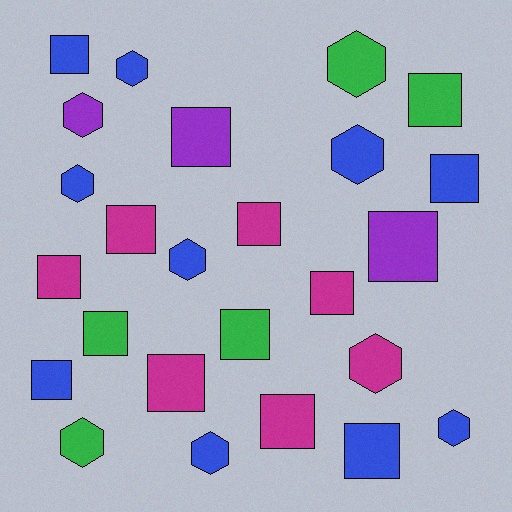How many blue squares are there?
There are 4 blue squares.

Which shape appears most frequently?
Square, with 15 objects.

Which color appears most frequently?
Blue, with 10 objects.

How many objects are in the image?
There are 25 objects.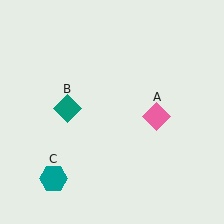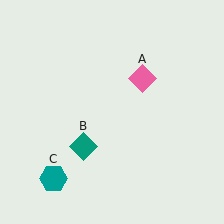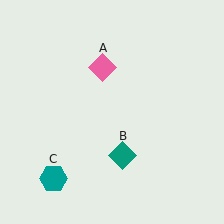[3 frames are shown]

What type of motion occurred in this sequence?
The pink diamond (object A), teal diamond (object B) rotated counterclockwise around the center of the scene.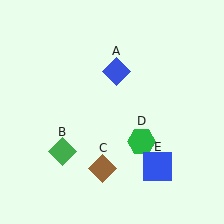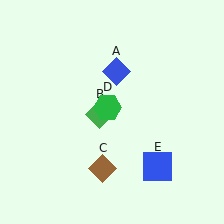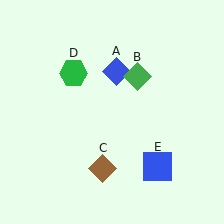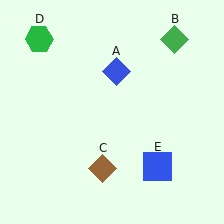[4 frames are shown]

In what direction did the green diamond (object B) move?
The green diamond (object B) moved up and to the right.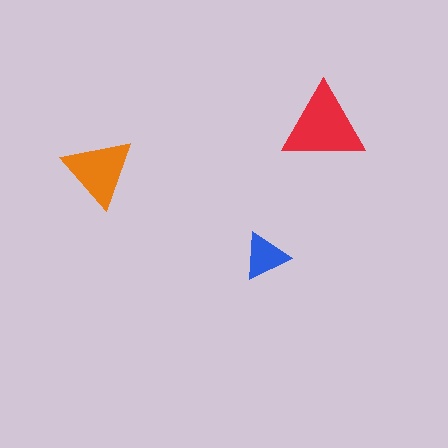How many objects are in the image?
There are 3 objects in the image.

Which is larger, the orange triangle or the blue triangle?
The orange one.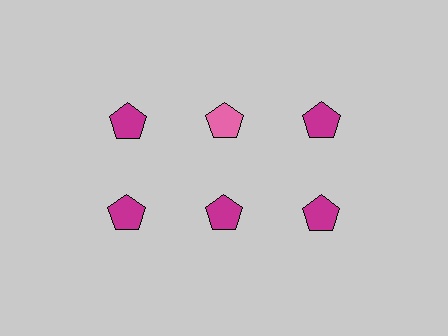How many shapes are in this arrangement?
There are 6 shapes arranged in a grid pattern.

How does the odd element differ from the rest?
It has a different color: pink instead of magenta.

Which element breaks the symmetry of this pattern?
The pink pentagon in the top row, second from left column breaks the symmetry. All other shapes are magenta pentagons.